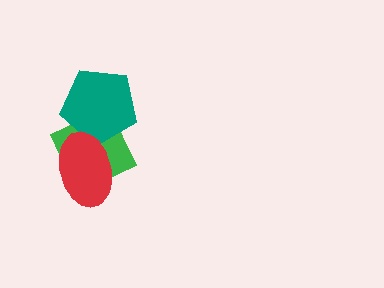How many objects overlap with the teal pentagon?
2 objects overlap with the teal pentagon.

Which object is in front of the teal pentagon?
The red ellipse is in front of the teal pentagon.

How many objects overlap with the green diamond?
2 objects overlap with the green diamond.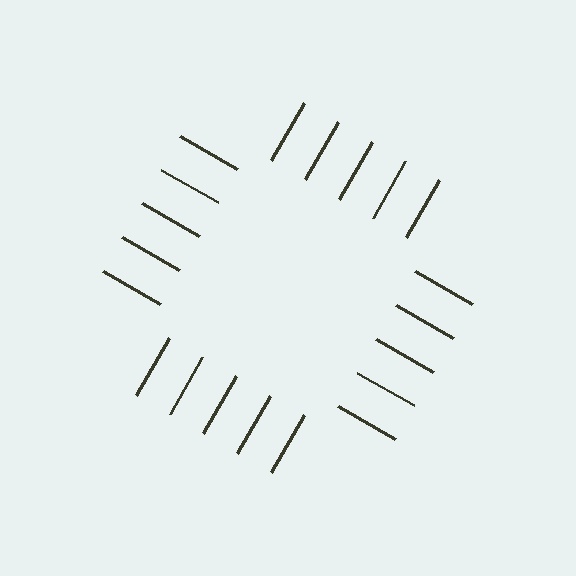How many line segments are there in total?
20 — 5 along each of the 4 edges.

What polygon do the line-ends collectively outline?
An illusory square — the line segments terminate on its edges but no continuous stroke is drawn.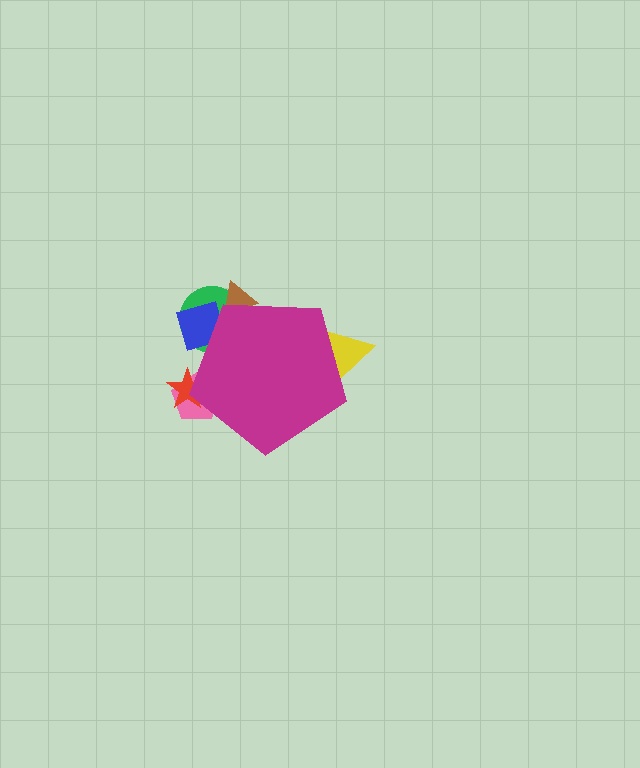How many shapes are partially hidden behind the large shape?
6 shapes are partially hidden.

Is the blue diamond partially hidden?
Yes, the blue diamond is partially hidden behind the magenta pentagon.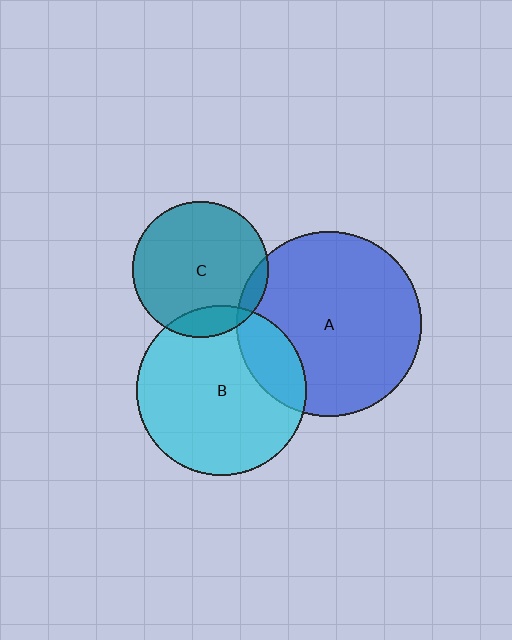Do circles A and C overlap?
Yes.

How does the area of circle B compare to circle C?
Approximately 1.5 times.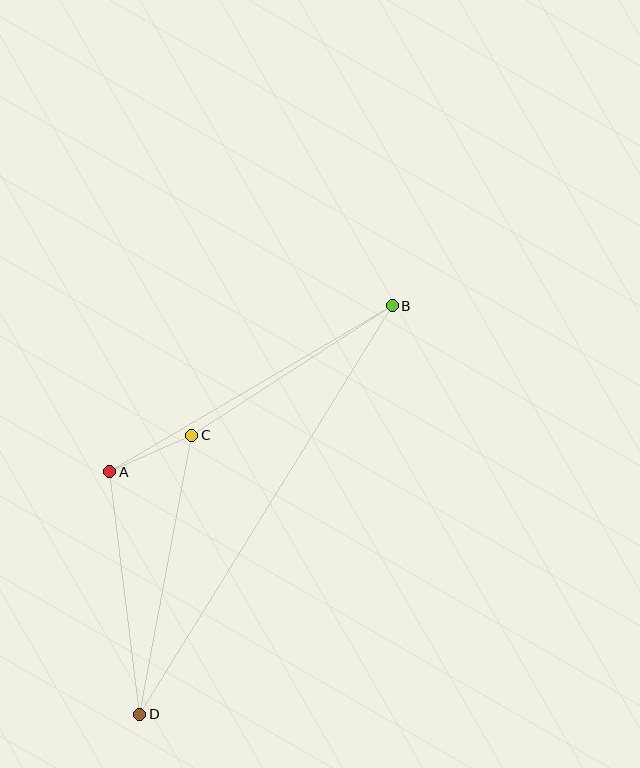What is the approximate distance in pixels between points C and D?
The distance between C and D is approximately 283 pixels.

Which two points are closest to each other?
Points A and C are closest to each other.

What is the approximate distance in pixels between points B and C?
The distance between B and C is approximately 239 pixels.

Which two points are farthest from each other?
Points B and D are farthest from each other.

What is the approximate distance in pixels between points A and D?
The distance between A and D is approximately 244 pixels.